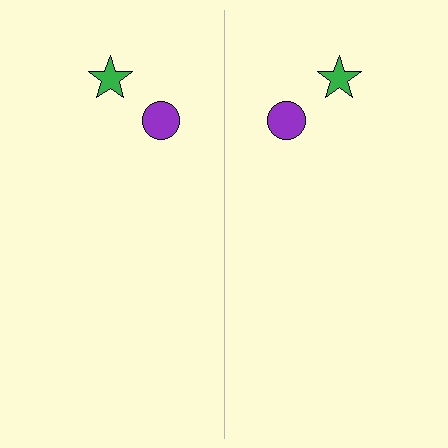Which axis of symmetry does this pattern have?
The pattern has a vertical axis of symmetry running through the center of the image.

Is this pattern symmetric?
Yes, this pattern has bilateral (reflection) symmetry.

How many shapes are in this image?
There are 4 shapes in this image.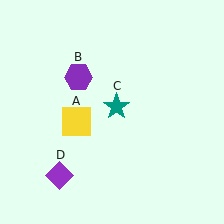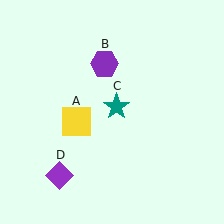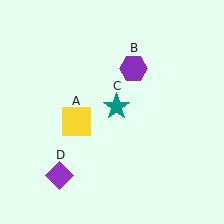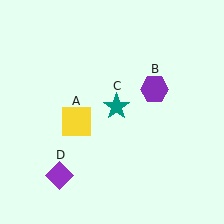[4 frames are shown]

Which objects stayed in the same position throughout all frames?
Yellow square (object A) and teal star (object C) and purple diamond (object D) remained stationary.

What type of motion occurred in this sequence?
The purple hexagon (object B) rotated clockwise around the center of the scene.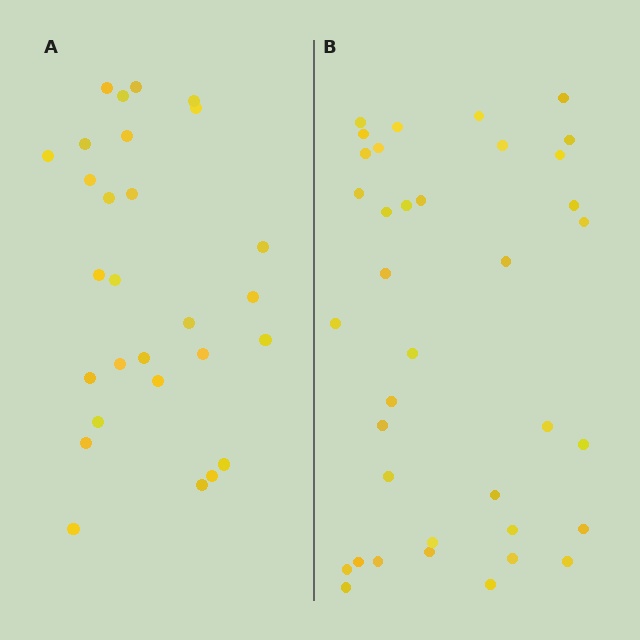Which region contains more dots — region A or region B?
Region B (the right region) has more dots.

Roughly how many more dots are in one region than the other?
Region B has roughly 8 or so more dots than region A.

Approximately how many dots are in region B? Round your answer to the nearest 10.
About 40 dots. (The exact count is 37, which rounds to 40.)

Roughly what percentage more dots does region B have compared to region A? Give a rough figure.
About 30% more.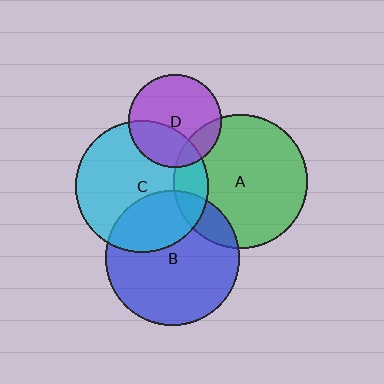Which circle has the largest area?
Circle A (green).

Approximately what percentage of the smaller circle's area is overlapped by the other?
Approximately 15%.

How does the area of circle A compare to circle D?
Approximately 2.1 times.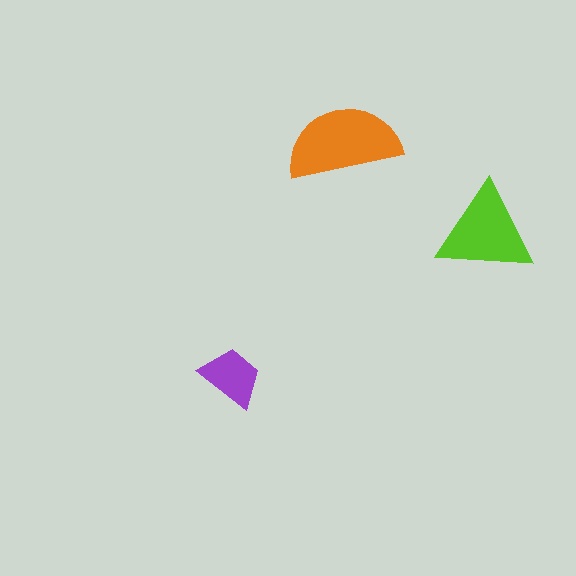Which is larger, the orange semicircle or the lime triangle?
The orange semicircle.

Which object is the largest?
The orange semicircle.